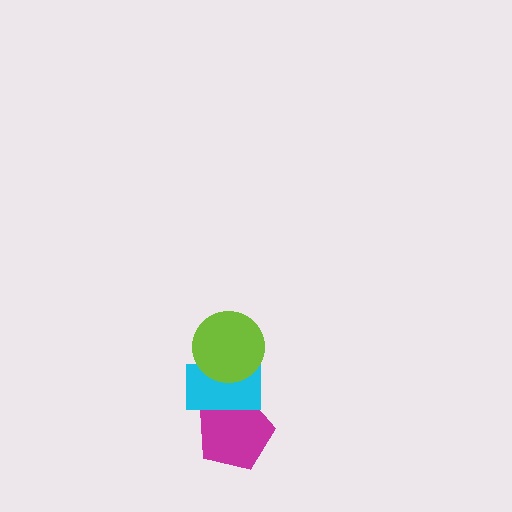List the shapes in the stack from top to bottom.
From top to bottom: the lime circle, the cyan rectangle, the magenta pentagon.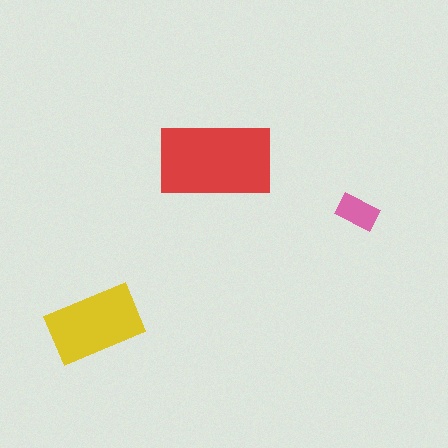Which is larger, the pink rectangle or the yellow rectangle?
The yellow one.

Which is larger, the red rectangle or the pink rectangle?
The red one.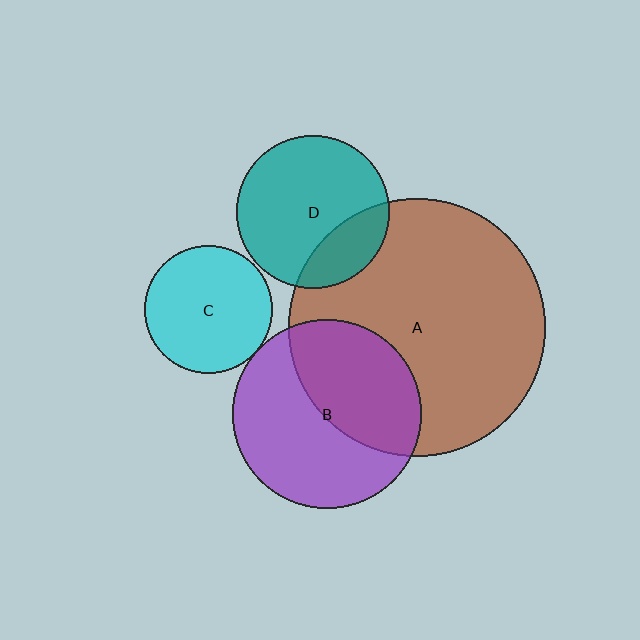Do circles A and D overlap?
Yes.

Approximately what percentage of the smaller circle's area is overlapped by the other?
Approximately 25%.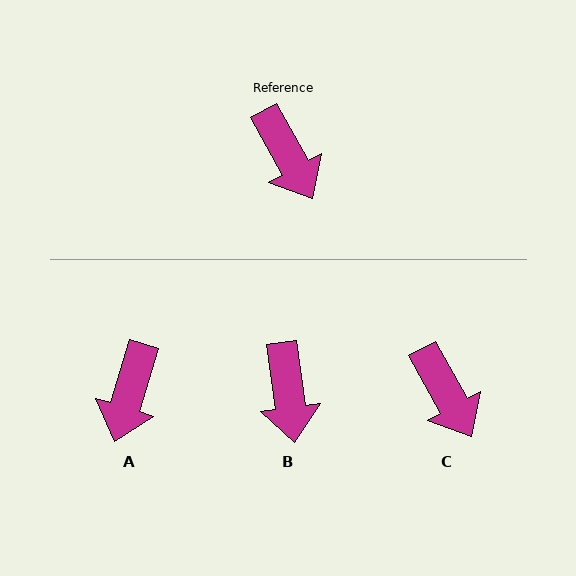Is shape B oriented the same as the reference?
No, it is off by about 21 degrees.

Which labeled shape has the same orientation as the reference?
C.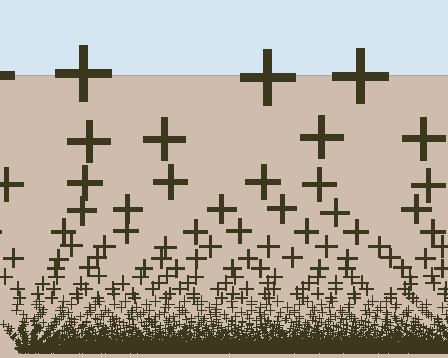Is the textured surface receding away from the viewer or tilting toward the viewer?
The surface appears to tilt toward the viewer. Texture elements get larger and sparser toward the top.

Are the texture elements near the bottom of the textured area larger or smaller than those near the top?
Smaller. The gradient is inverted — elements near the bottom are smaller and denser.